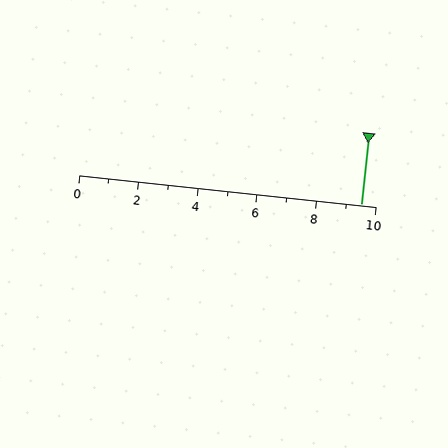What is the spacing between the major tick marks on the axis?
The major ticks are spaced 2 apart.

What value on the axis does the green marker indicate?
The marker indicates approximately 9.5.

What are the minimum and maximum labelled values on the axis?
The axis runs from 0 to 10.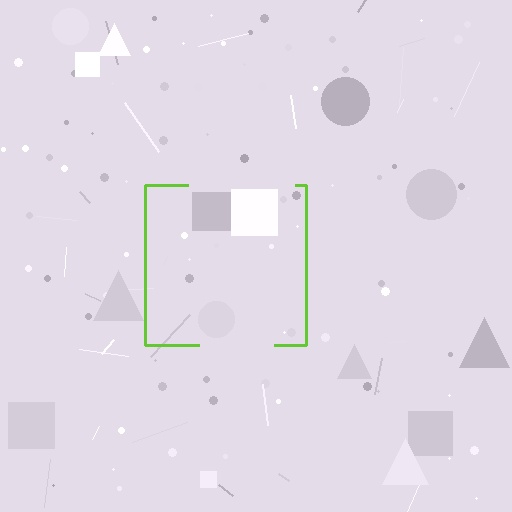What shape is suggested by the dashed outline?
The dashed outline suggests a square.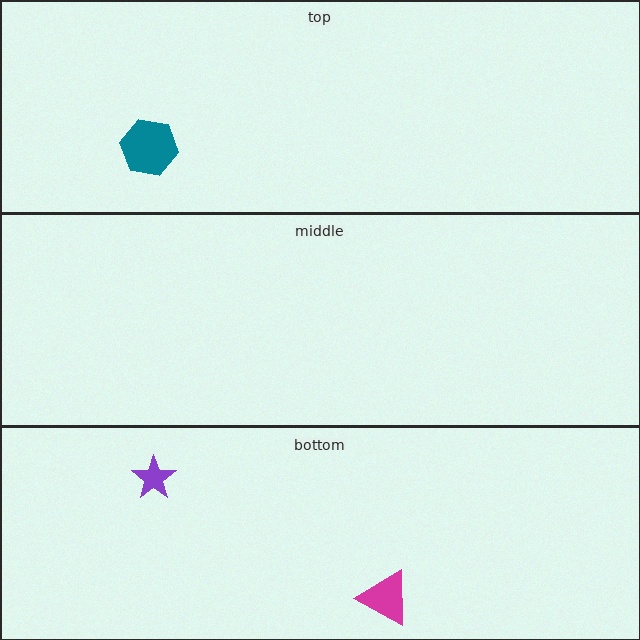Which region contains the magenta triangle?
The bottom region.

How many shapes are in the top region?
1.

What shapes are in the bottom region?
The magenta triangle, the purple star.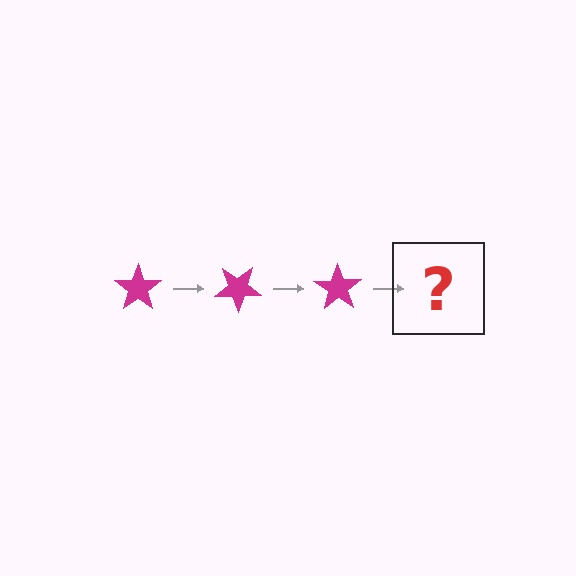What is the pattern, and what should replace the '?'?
The pattern is that the star rotates 35 degrees each step. The '?' should be a magenta star rotated 105 degrees.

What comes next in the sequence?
The next element should be a magenta star rotated 105 degrees.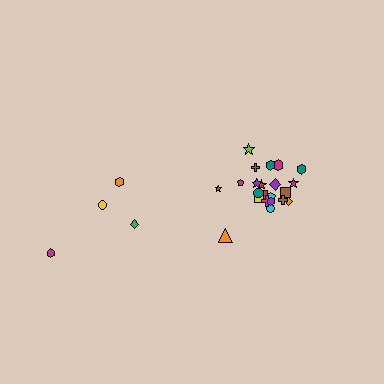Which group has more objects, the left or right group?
The right group.